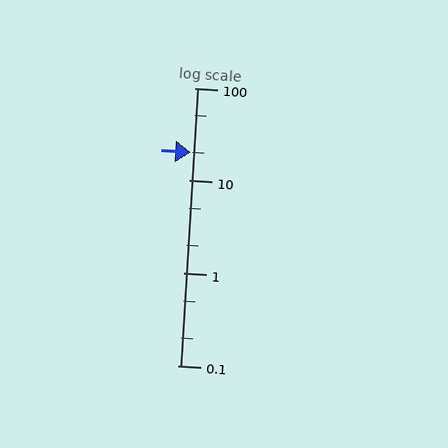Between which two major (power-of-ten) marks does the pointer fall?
The pointer is between 10 and 100.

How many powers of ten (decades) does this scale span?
The scale spans 3 decades, from 0.1 to 100.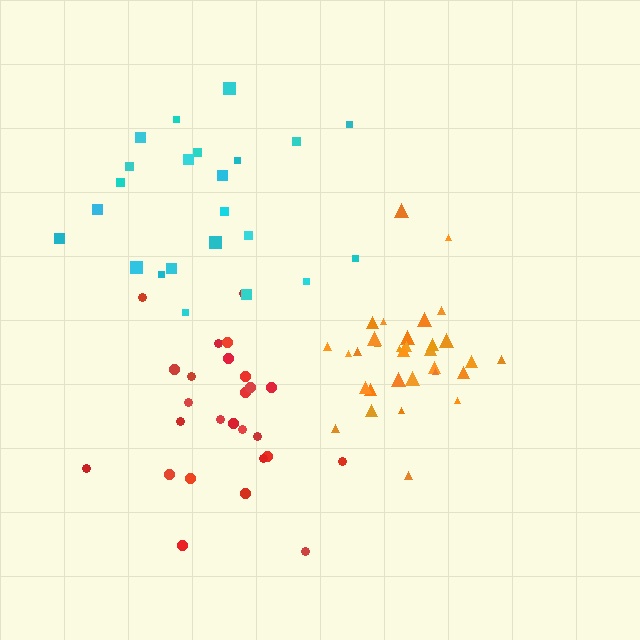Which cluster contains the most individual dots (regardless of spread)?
Orange (32).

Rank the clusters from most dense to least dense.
orange, red, cyan.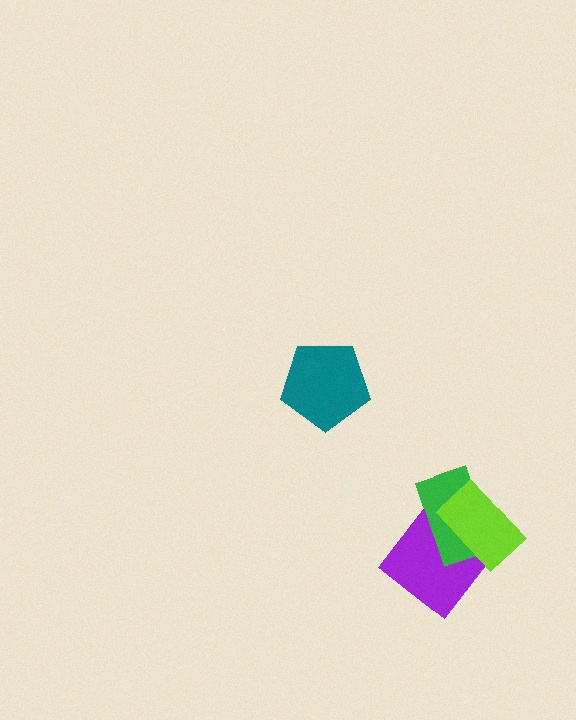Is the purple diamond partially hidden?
Yes, it is partially covered by another shape.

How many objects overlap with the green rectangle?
2 objects overlap with the green rectangle.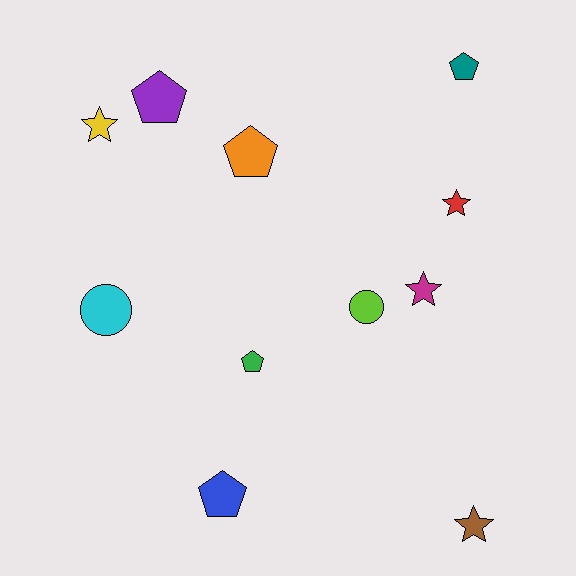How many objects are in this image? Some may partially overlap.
There are 11 objects.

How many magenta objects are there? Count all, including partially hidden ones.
There is 1 magenta object.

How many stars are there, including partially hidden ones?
There are 4 stars.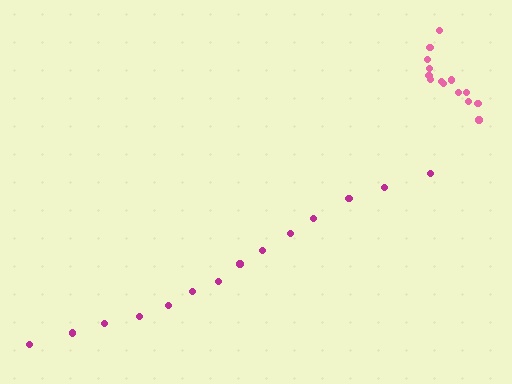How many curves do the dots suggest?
There are 2 distinct paths.